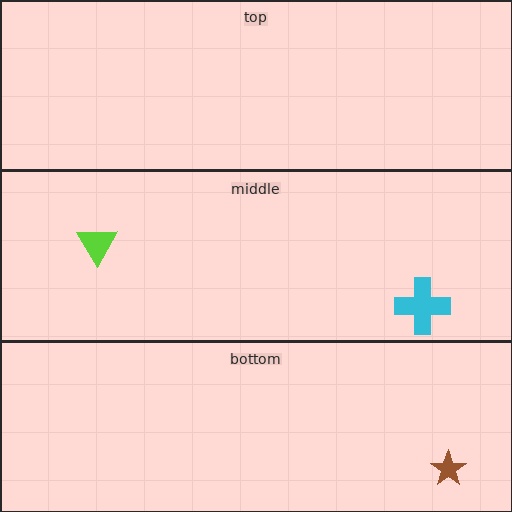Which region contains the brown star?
The bottom region.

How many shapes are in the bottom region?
1.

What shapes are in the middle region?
The cyan cross, the lime triangle.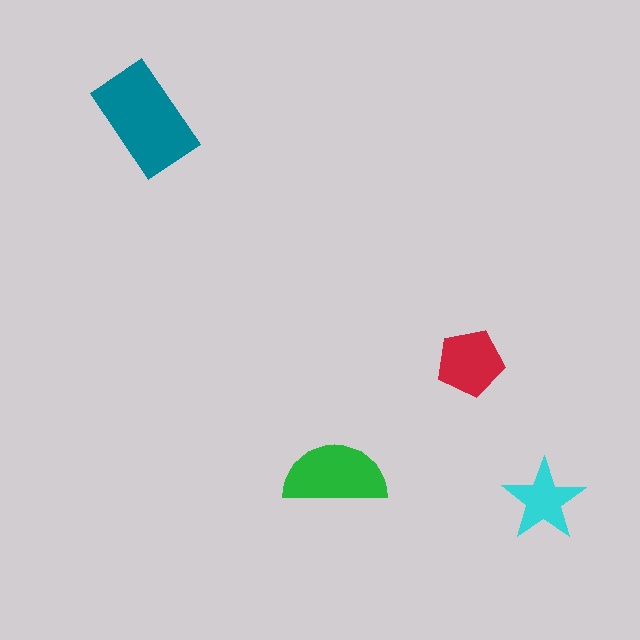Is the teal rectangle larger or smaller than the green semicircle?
Larger.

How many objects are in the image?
There are 4 objects in the image.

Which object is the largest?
The teal rectangle.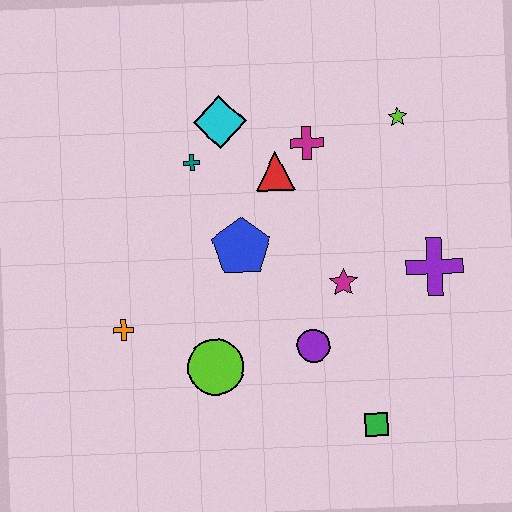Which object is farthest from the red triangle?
The green square is farthest from the red triangle.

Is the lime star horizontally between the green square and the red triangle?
No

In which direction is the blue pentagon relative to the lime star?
The blue pentagon is to the left of the lime star.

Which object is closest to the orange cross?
The lime circle is closest to the orange cross.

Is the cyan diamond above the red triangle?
Yes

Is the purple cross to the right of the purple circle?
Yes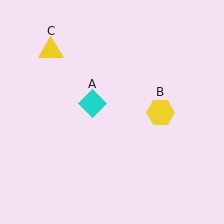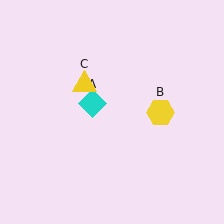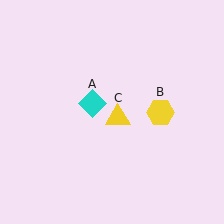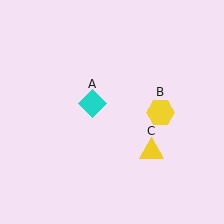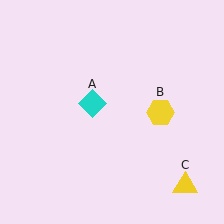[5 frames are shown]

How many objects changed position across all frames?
1 object changed position: yellow triangle (object C).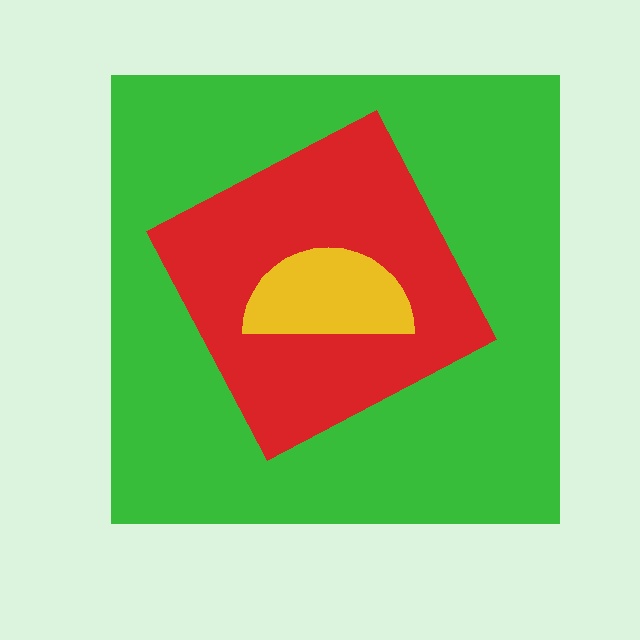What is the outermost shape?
The green square.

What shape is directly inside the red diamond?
The yellow semicircle.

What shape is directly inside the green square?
The red diamond.